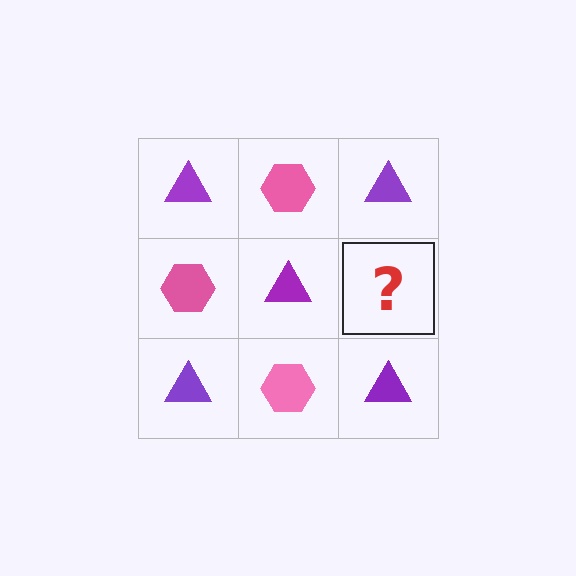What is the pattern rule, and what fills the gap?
The rule is that it alternates purple triangle and pink hexagon in a checkerboard pattern. The gap should be filled with a pink hexagon.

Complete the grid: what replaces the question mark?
The question mark should be replaced with a pink hexagon.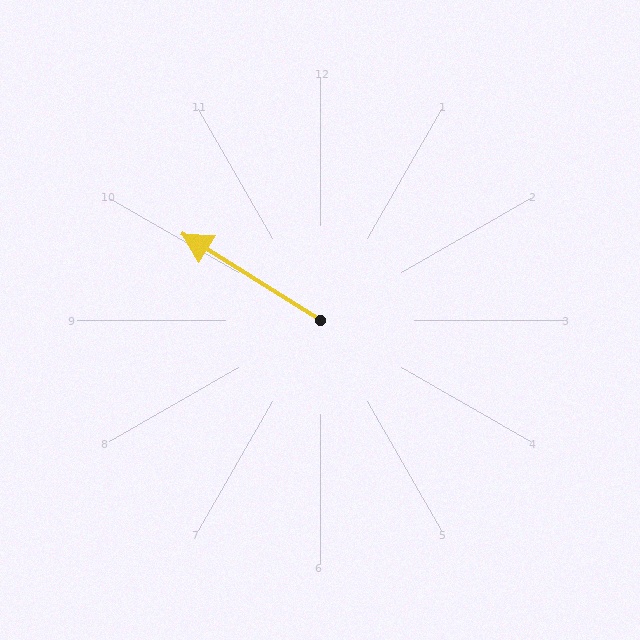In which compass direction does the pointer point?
Northwest.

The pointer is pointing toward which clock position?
Roughly 10 o'clock.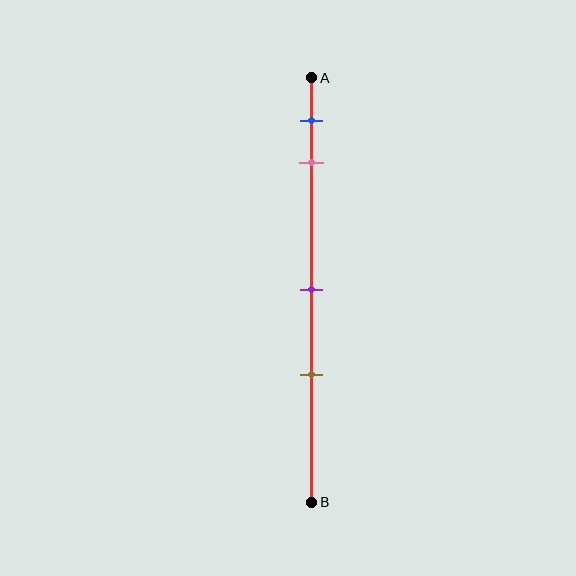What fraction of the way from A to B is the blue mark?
The blue mark is approximately 10% (0.1) of the way from A to B.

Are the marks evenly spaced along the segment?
No, the marks are not evenly spaced.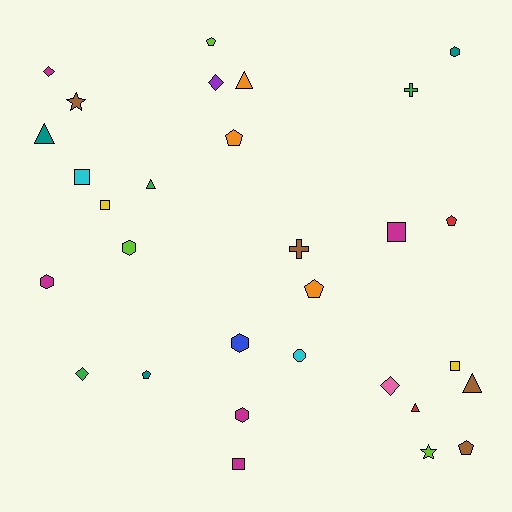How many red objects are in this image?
There are 2 red objects.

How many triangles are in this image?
There are 5 triangles.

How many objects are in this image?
There are 30 objects.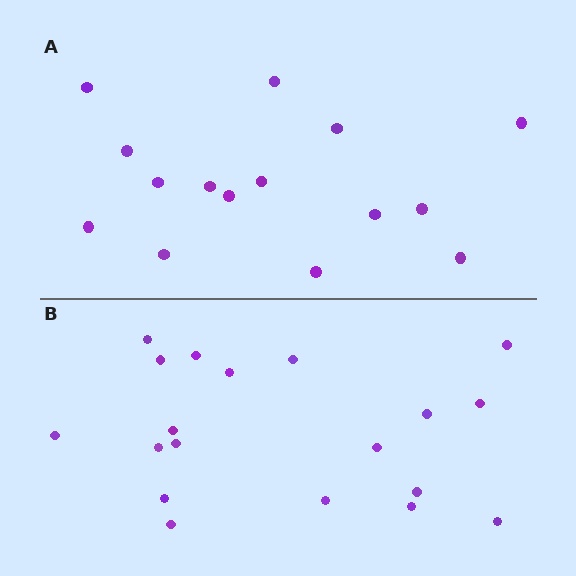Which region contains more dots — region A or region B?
Region B (the bottom region) has more dots.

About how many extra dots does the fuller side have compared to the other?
Region B has about 4 more dots than region A.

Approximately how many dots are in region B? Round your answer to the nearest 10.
About 20 dots. (The exact count is 19, which rounds to 20.)